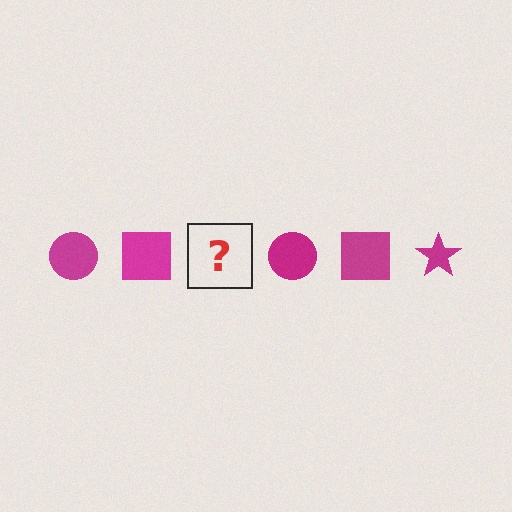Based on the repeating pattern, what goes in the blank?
The blank should be a magenta star.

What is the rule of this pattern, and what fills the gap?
The rule is that the pattern cycles through circle, square, star shapes in magenta. The gap should be filled with a magenta star.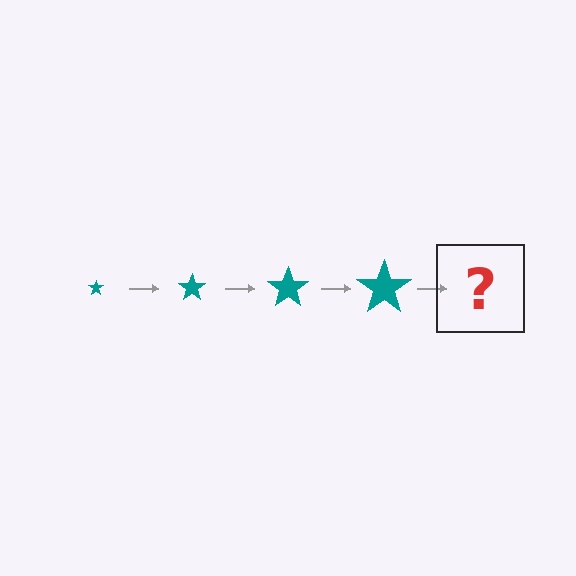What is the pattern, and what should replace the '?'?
The pattern is that the star gets progressively larger each step. The '?' should be a teal star, larger than the previous one.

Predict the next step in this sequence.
The next step is a teal star, larger than the previous one.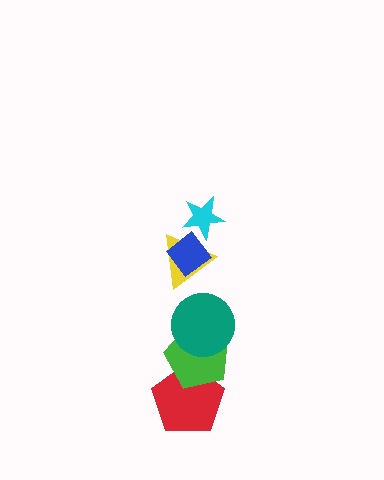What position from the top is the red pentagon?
The red pentagon is 6th from the top.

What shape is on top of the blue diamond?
The cyan star is on top of the blue diamond.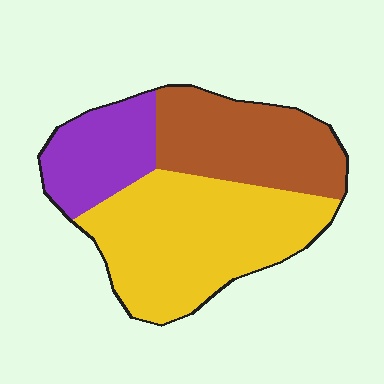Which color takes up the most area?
Yellow, at roughly 50%.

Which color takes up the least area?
Purple, at roughly 20%.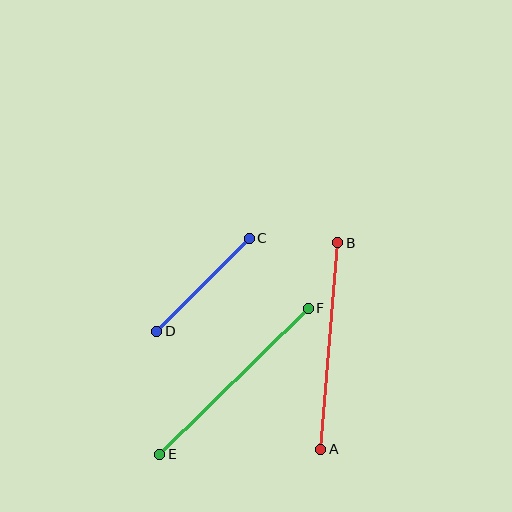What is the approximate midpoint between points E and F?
The midpoint is at approximately (234, 381) pixels.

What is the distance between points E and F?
The distance is approximately 208 pixels.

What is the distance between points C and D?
The distance is approximately 131 pixels.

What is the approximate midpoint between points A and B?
The midpoint is at approximately (329, 346) pixels.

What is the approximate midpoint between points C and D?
The midpoint is at approximately (203, 285) pixels.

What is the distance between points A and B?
The distance is approximately 207 pixels.